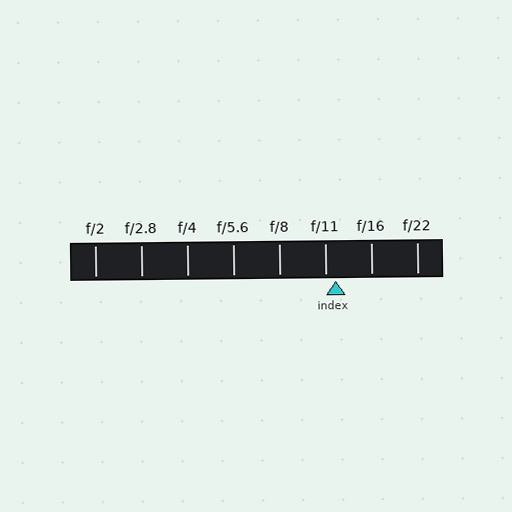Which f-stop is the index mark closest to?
The index mark is closest to f/11.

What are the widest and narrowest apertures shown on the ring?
The widest aperture shown is f/2 and the narrowest is f/22.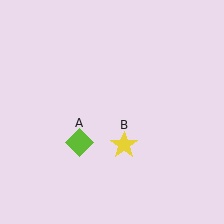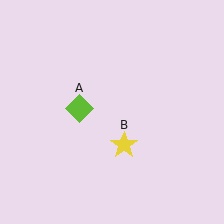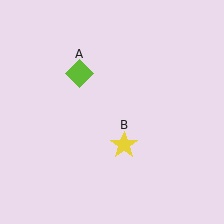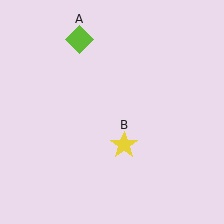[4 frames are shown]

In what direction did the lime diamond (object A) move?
The lime diamond (object A) moved up.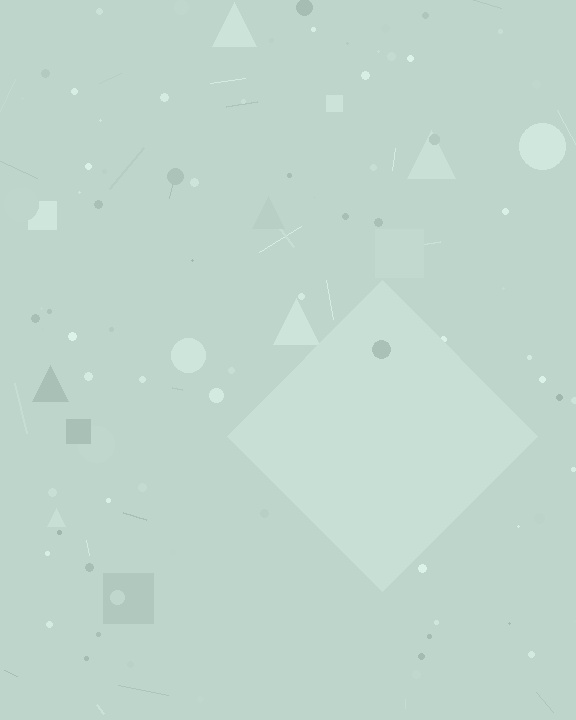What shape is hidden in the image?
A diamond is hidden in the image.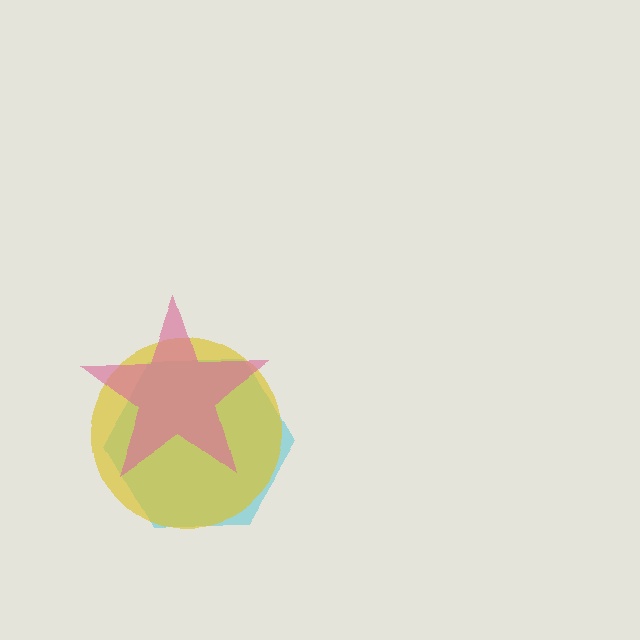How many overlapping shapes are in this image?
There are 3 overlapping shapes in the image.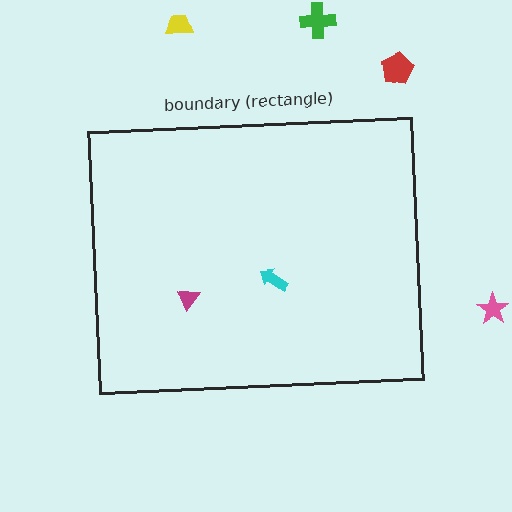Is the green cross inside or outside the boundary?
Outside.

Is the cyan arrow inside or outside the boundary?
Inside.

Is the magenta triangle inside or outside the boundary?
Inside.